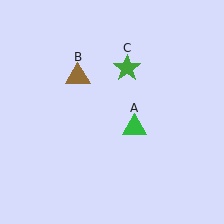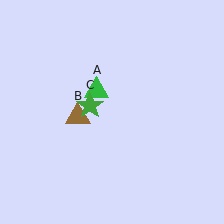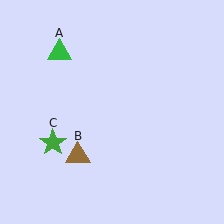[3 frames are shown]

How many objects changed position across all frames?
3 objects changed position: green triangle (object A), brown triangle (object B), green star (object C).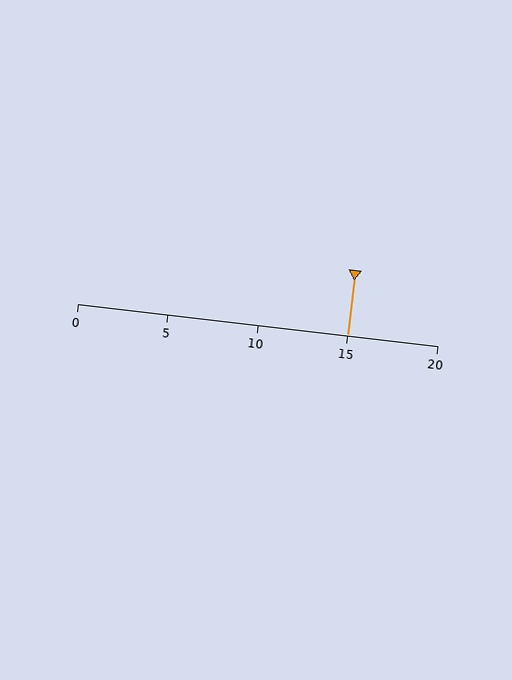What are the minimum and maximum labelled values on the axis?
The axis runs from 0 to 20.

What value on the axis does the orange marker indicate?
The marker indicates approximately 15.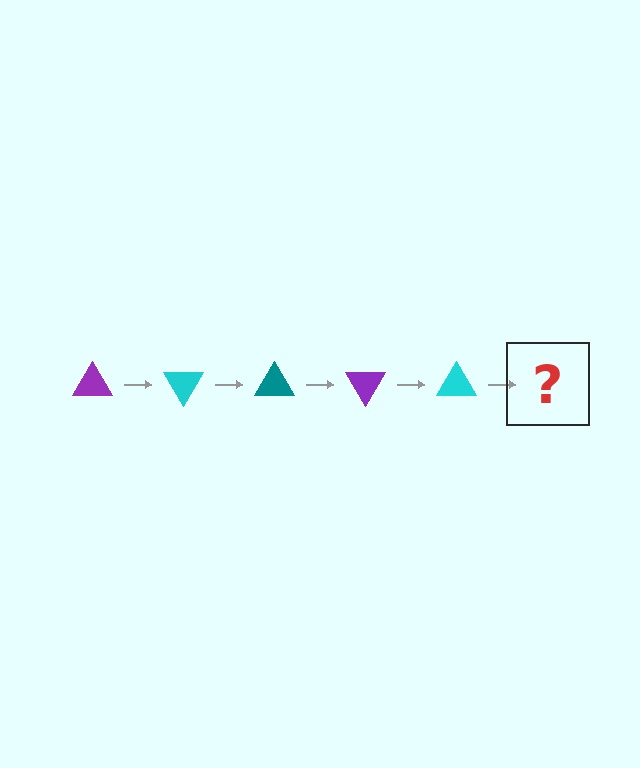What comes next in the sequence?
The next element should be a teal triangle, rotated 300 degrees from the start.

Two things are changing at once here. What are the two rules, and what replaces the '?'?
The two rules are that it rotates 60 degrees each step and the color cycles through purple, cyan, and teal. The '?' should be a teal triangle, rotated 300 degrees from the start.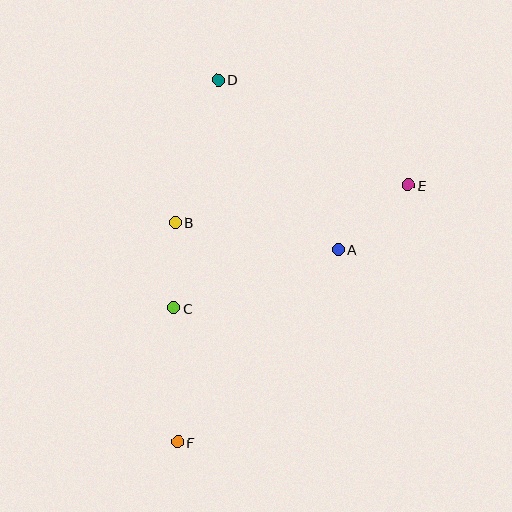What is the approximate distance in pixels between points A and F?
The distance between A and F is approximately 250 pixels.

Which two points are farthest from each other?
Points D and F are farthest from each other.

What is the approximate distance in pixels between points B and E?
The distance between B and E is approximately 236 pixels.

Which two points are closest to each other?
Points B and C are closest to each other.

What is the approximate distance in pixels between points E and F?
The distance between E and F is approximately 345 pixels.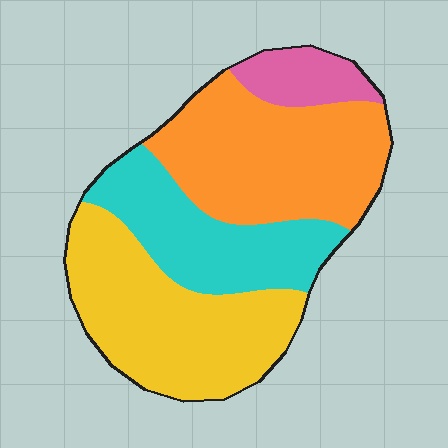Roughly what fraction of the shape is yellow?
Yellow takes up about one third (1/3) of the shape.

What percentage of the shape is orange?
Orange takes up about one third (1/3) of the shape.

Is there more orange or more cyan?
Orange.